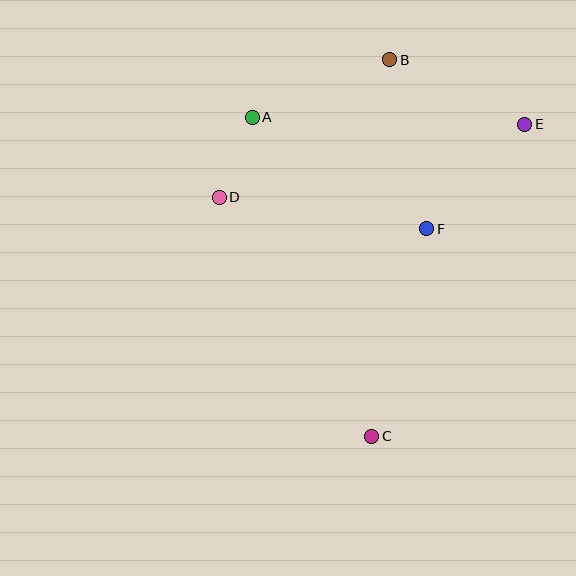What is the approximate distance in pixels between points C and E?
The distance between C and E is approximately 348 pixels.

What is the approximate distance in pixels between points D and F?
The distance between D and F is approximately 210 pixels.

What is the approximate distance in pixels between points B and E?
The distance between B and E is approximately 150 pixels.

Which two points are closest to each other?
Points A and D are closest to each other.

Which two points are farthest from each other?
Points B and C are farthest from each other.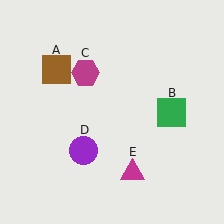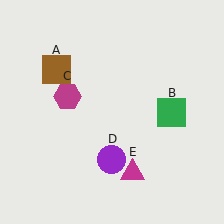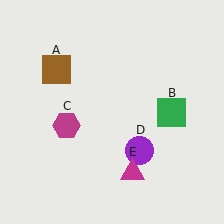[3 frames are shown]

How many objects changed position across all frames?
2 objects changed position: magenta hexagon (object C), purple circle (object D).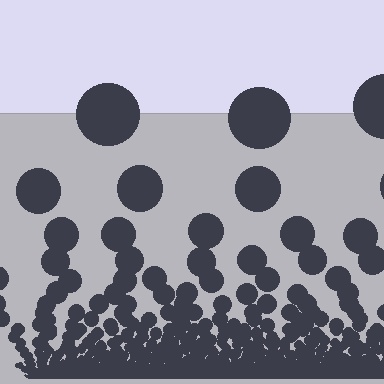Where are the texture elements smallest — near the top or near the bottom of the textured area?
Near the bottom.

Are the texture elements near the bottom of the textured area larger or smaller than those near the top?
Smaller. The gradient is inverted — elements near the bottom are smaller and denser.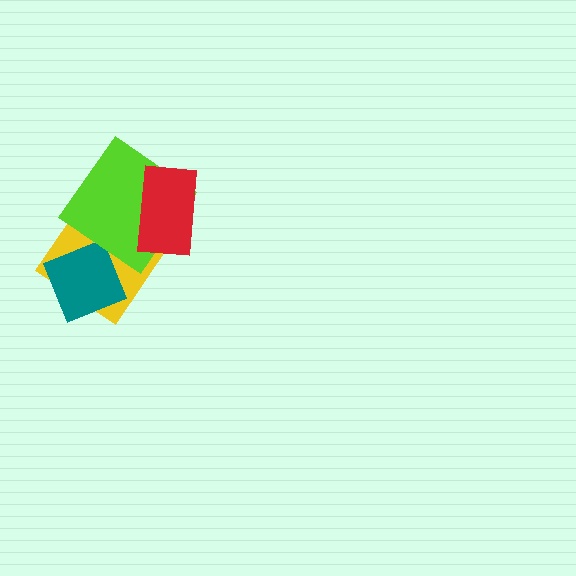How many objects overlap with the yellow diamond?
3 objects overlap with the yellow diamond.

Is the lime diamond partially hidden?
Yes, it is partially covered by another shape.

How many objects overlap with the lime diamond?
2 objects overlap with the lime diamond.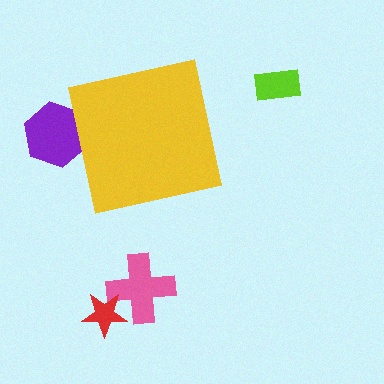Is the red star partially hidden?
No, the red star is fully visible.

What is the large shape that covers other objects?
A yellow square.